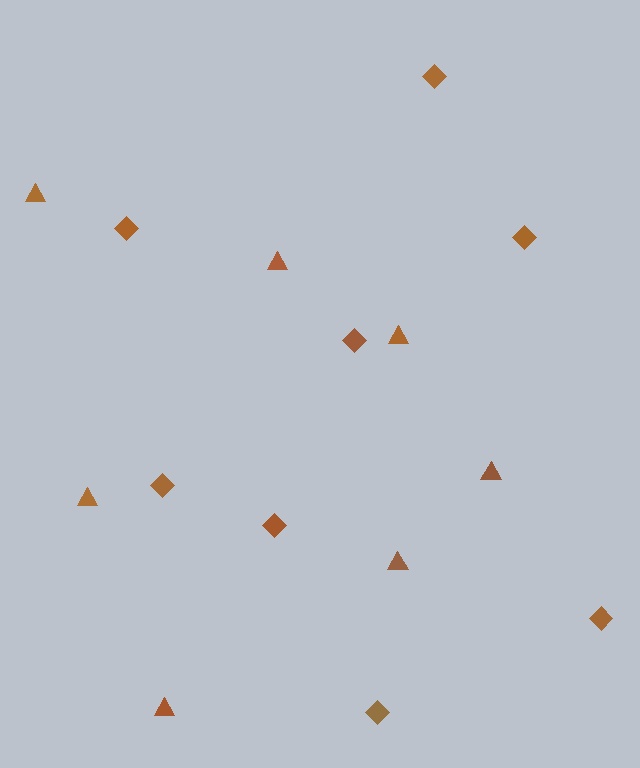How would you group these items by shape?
There are 2 groups: one group of diamonds (8) and one group of triangles (7).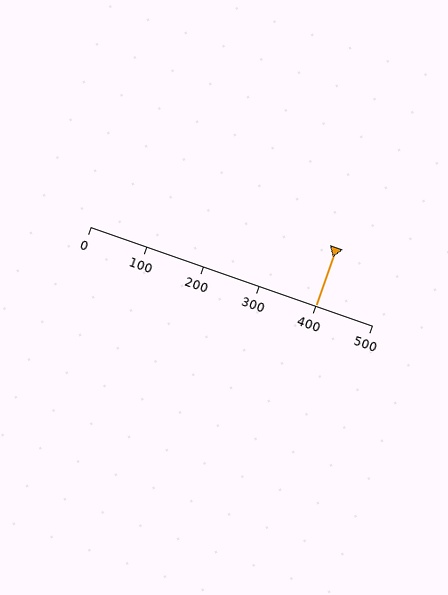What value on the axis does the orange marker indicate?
The marker indicates approximately 400.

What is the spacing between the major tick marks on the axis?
The major ticks are spaced 100 apart.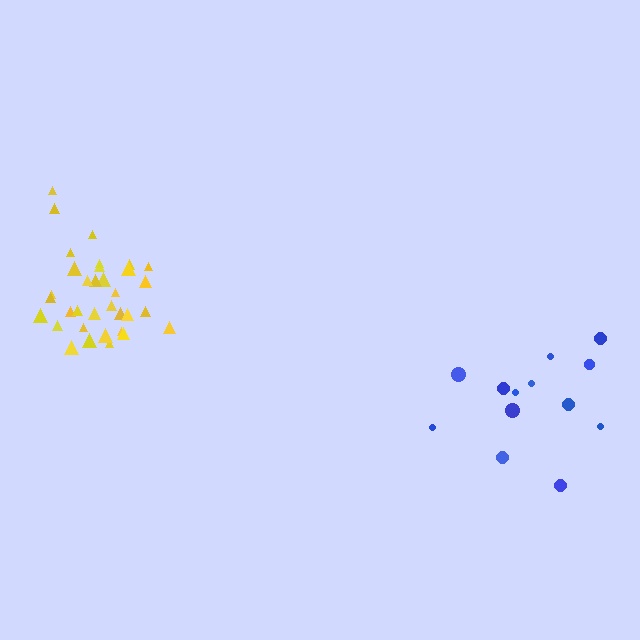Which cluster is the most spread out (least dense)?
Blue.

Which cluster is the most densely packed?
Yellow.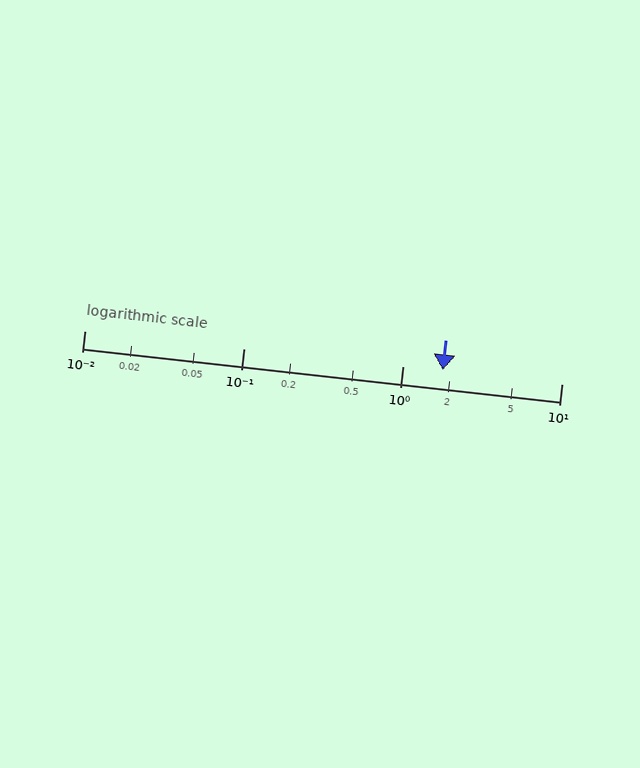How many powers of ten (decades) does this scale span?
The scale spans 3 decades, from 0.01 to 10.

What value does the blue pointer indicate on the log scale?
The pointer indicates approximately 1.8.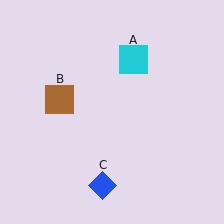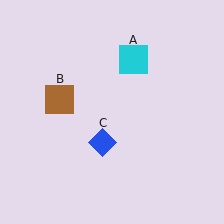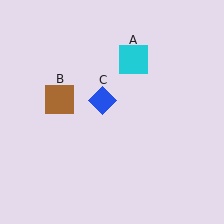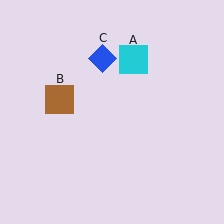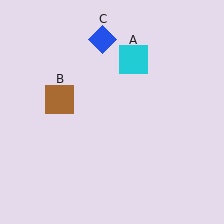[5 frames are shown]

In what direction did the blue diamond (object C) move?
The blue diamond (object C) moved up.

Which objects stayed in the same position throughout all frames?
Cyan square (object A) and brown square (object B) remained stationary.